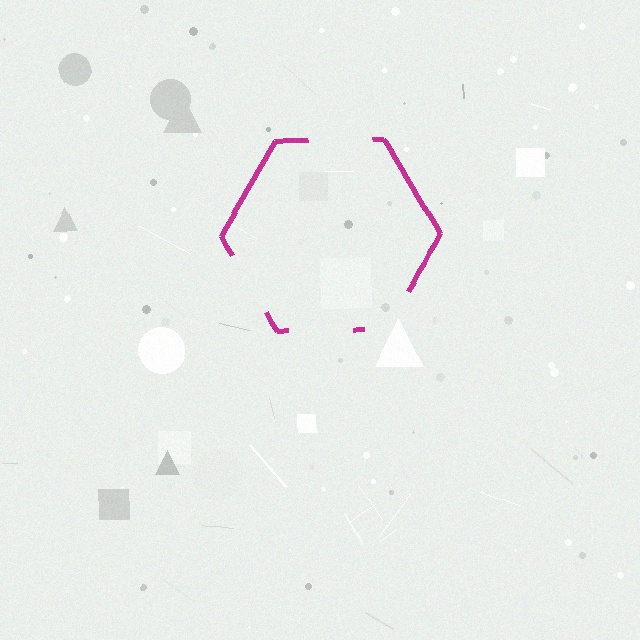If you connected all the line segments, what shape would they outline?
They would outline a hexagon.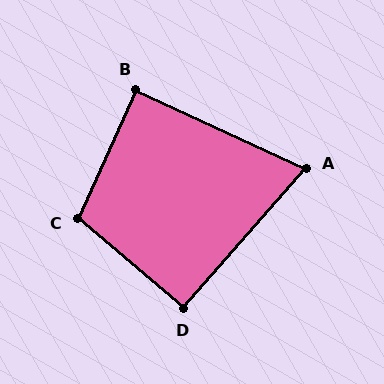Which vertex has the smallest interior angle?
A, at approximately 74 degrees.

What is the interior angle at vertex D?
Approximately 91 degrees (approximately right).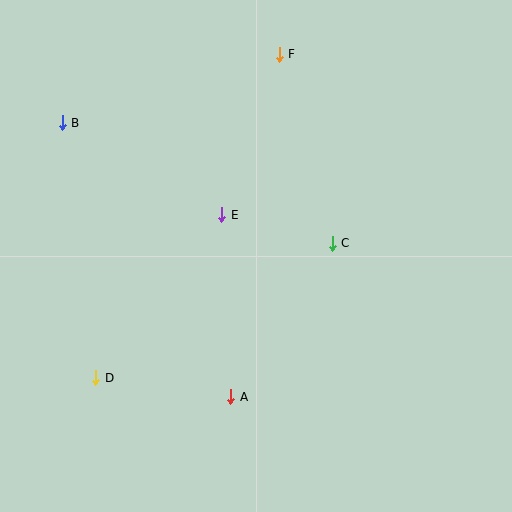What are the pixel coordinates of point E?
Point E is at (222, 215).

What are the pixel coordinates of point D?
Point D is at (96, 378).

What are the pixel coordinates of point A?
Point A is at (231, 397).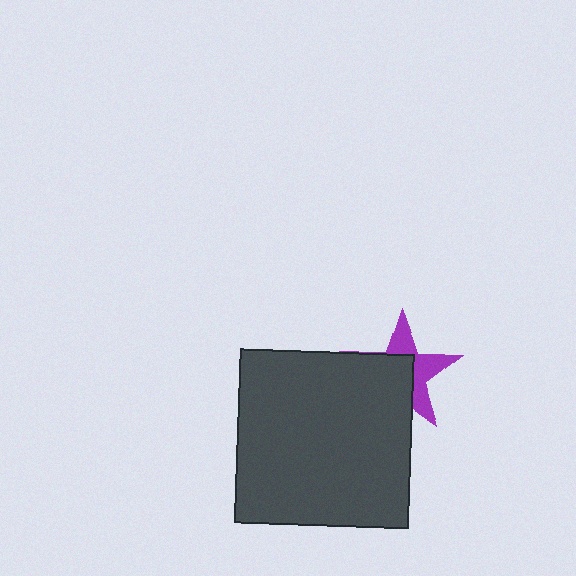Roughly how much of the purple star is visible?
A small part of it is visible (roughly 44%).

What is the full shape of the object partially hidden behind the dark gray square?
The partially hidden object is a purple star.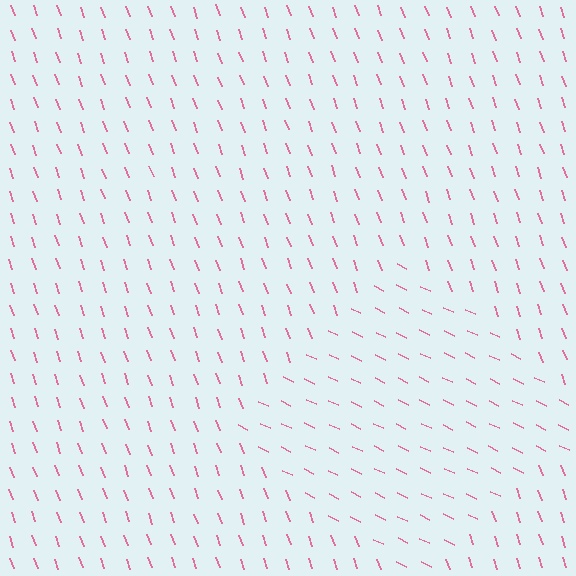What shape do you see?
I see a diamond.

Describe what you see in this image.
The image is filled with small pink line segments. A diamond region in the image has lines oriented differently from the surrounding lines, creating a visible texture boundary.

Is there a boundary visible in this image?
Yes, there is a texture boundary formed by a change in line orientation.